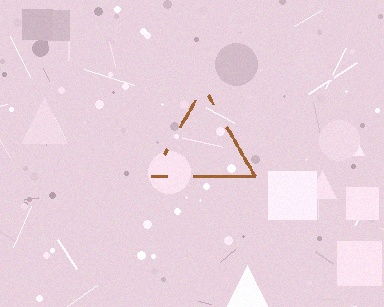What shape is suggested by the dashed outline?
The dashed outline suggests a triangle.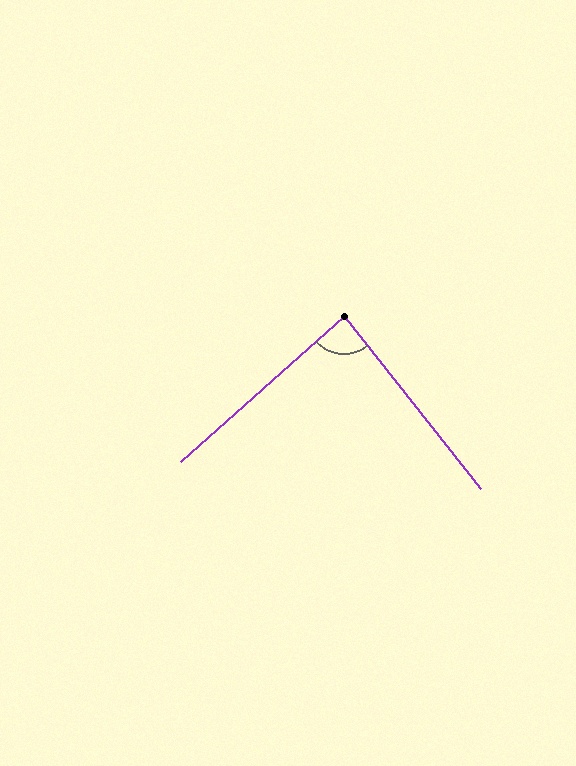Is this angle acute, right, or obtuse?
It is approximately a right angle.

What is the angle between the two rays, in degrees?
Approximately 87 degrees.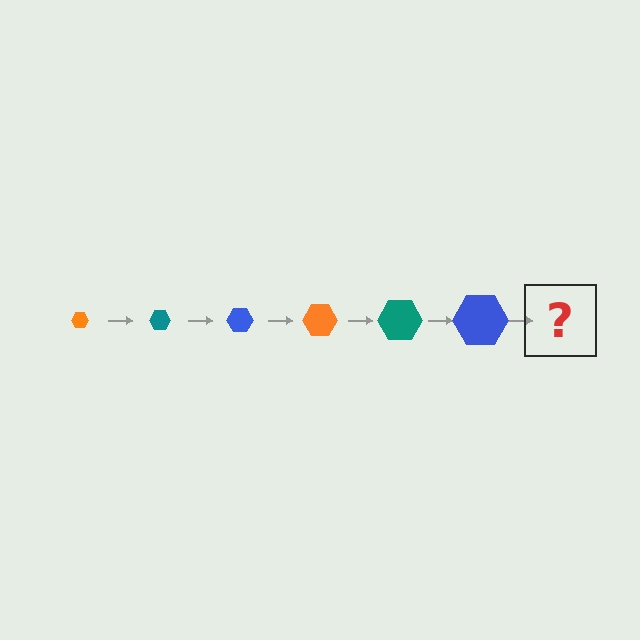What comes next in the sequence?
The next element should be an orange hexagon, larger than the previous one.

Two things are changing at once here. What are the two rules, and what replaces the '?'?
The two rules are that the hexagon grows larger each step and the color cycles through orange, teal, and blue. The '?' should be an orange hexagon, larger than the previous one.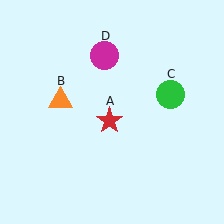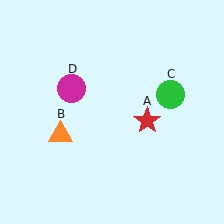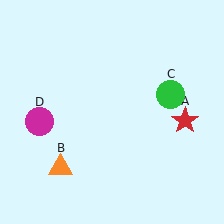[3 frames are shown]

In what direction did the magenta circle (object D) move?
The magenta circle (object D) moved down and to the left.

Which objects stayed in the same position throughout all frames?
Green circle (object C) remained stationary.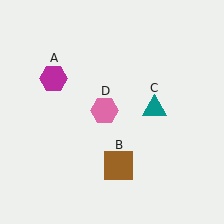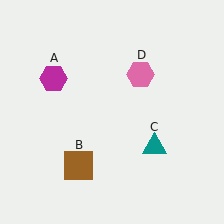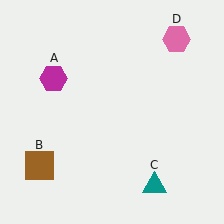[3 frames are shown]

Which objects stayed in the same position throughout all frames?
Magenta hexagon (object A) remained stationary.